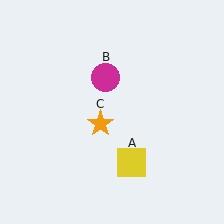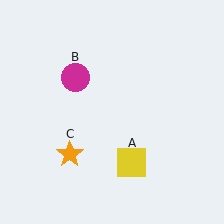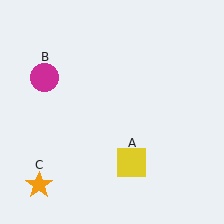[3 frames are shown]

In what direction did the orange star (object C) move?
The orange star (object C) moved down and to the left.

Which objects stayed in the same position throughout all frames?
Yellow square (object A) remained stationary.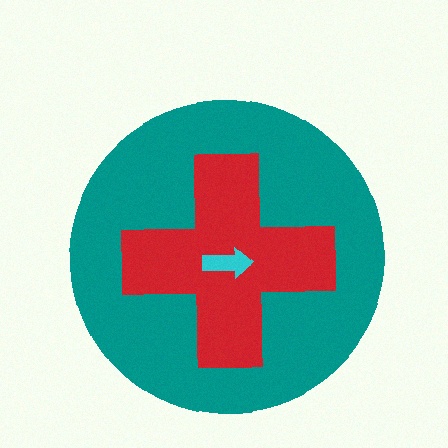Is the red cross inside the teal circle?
Yes.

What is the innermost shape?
The cyan arrow.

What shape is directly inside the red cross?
The cyan arrow.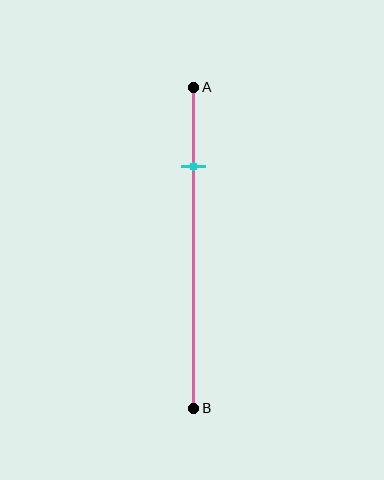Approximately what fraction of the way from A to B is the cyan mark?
The cyan mark is approximately 25% of the way from A to B.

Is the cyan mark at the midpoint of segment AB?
No, the mark is at about 25% from A, not at the 50% midpoint.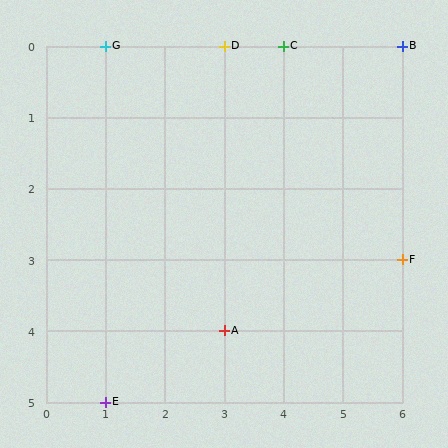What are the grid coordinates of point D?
Point D is at grid coordinates (3, 0).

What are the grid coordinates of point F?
Point F is at grid coordinates (6, 3).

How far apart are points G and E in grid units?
Points G and E are 5 rows apart.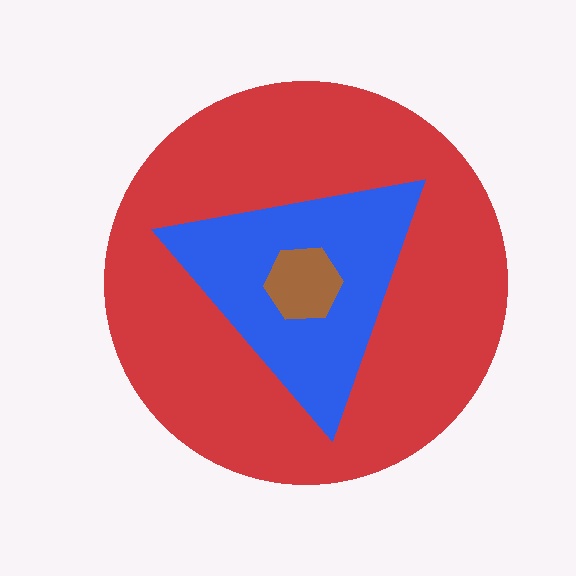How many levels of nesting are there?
3.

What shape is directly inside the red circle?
The blue triangle.